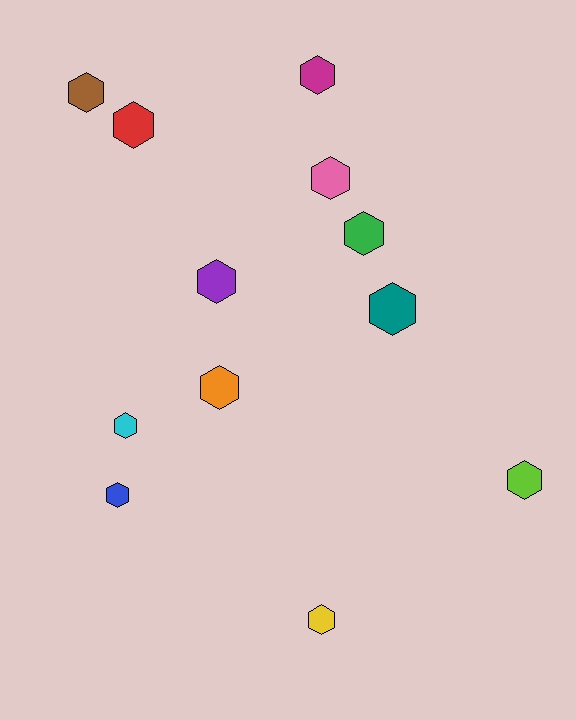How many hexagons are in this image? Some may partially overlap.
There are 12 hexagons.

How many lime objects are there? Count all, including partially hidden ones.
There is 1 lime object.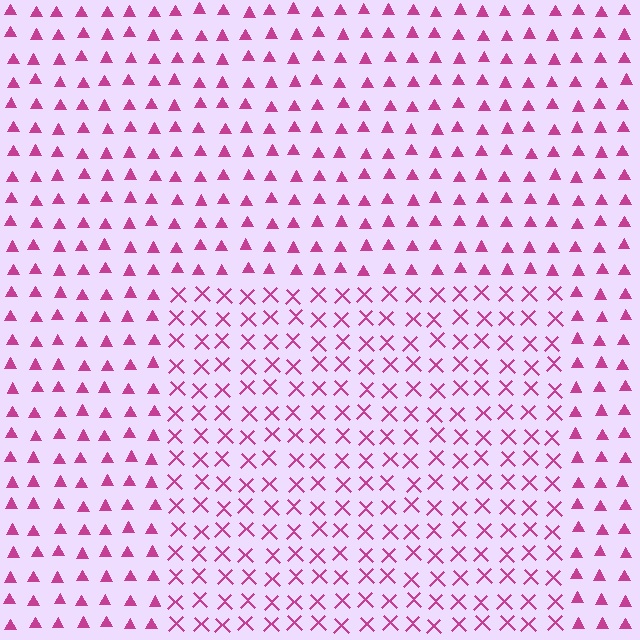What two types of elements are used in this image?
The image uses X marks inside the rectangle region and triangles outside it.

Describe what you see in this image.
The image is filled with small magenta elements arranged in a uniform grid. A rectangle-shaped region contains X marks, while the surrounding area contains triangles. The boundary is defined purely by the change in element shape.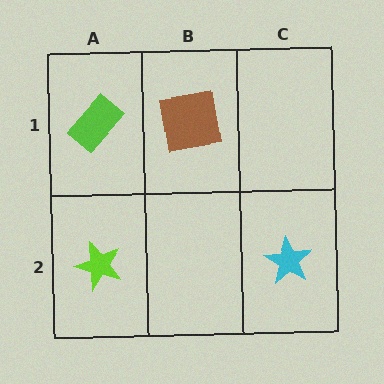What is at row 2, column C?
A cyan star.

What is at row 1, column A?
A lime rectangle.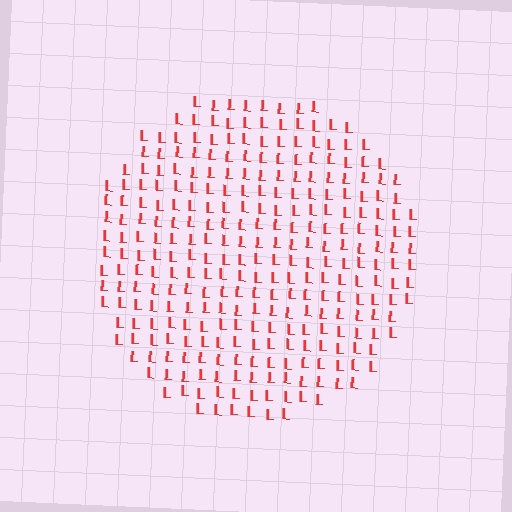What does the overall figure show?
The overall figure shows a circle.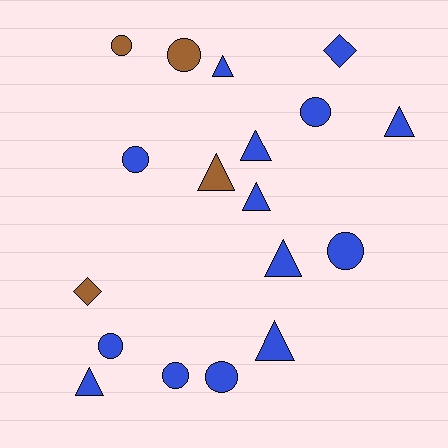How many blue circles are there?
There are 6 blue circles.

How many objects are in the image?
There are 18 objects.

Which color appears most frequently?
Blue, with 14 objects.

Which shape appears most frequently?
Circle, with 8 objects.